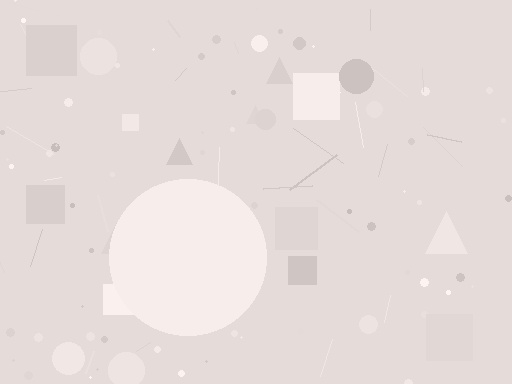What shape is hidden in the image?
A circle is hidden in the image.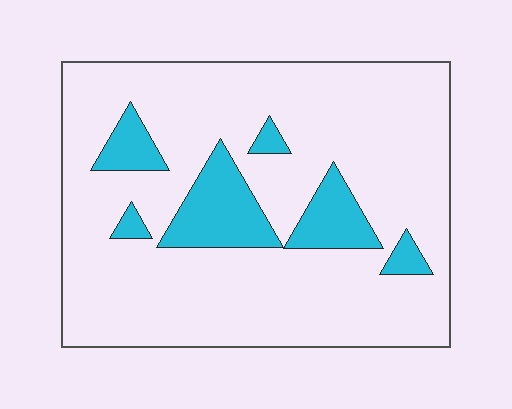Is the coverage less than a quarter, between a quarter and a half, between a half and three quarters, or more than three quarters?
Less than a quarter.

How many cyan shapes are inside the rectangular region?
6.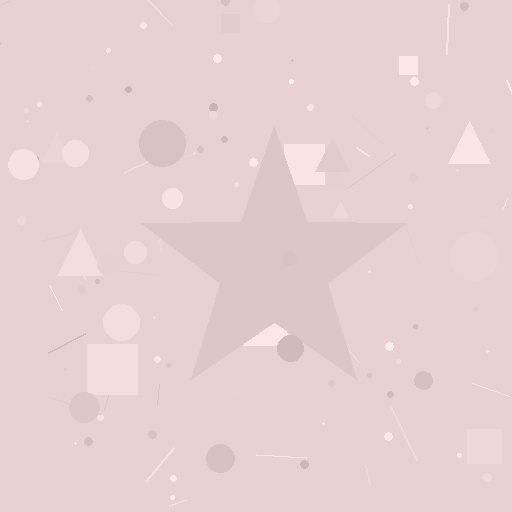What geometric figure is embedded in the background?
A star is embedded in the background.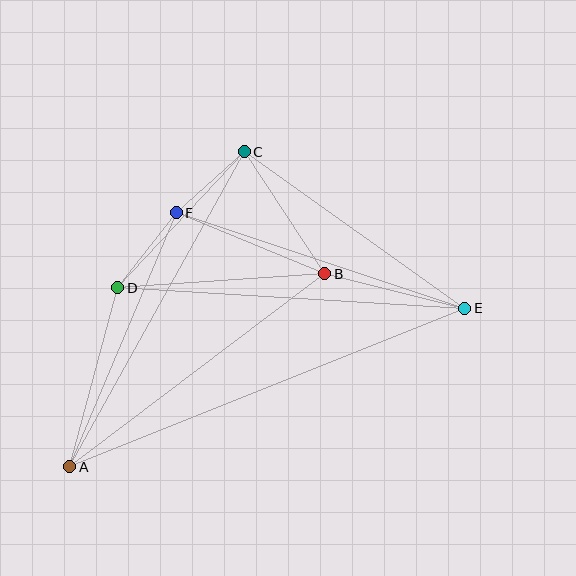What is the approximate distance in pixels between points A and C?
The distance between A and C is approximately 360 pixels.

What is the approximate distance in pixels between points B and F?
The distance between B and F is approximately 161 pixels.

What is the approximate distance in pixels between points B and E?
The distance between B and E is approximately 144 pixels.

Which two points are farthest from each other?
Points A and E are farthest from each other.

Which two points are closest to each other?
Points C and F are closest to each other.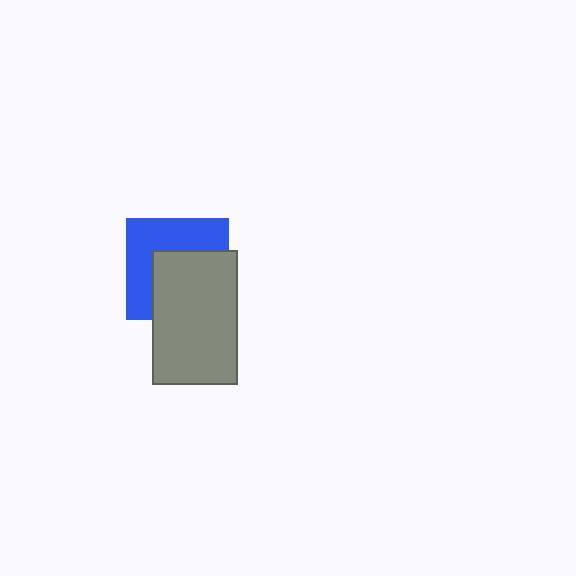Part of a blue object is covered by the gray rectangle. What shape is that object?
It is a square.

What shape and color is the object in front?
The object in front is a gray rectangle.